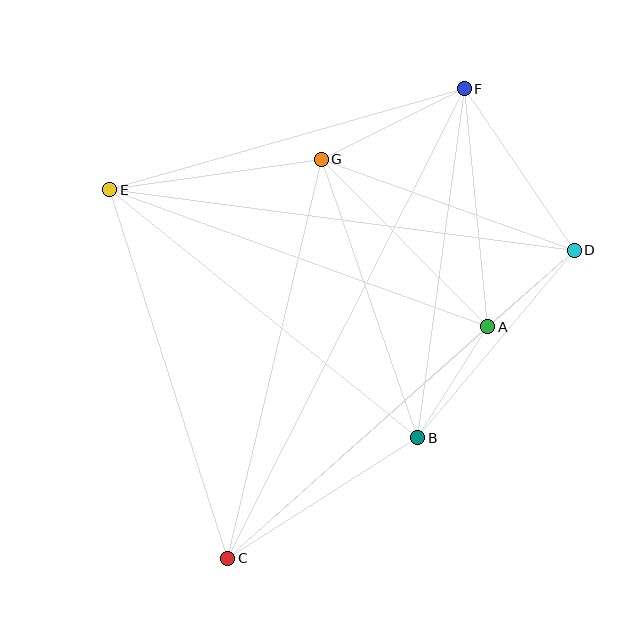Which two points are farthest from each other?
Points C and F are farthest from each other.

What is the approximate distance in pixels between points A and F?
The distance between A and F is approximately 239 pixels.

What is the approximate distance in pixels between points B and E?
The distance between B and E is approximately 395 pixels.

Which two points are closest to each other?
Points A and D are closest to each other.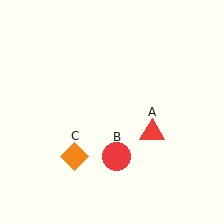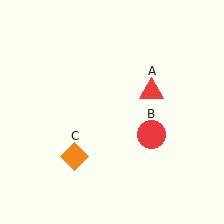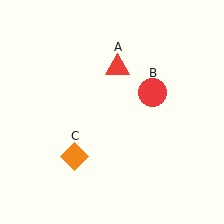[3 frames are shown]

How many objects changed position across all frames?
2 objects changed position: red triangle (object A), red circle (object B).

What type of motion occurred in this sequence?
The red triangle (object A), red circle (object B) rotated counterclockwise around the center of the scene.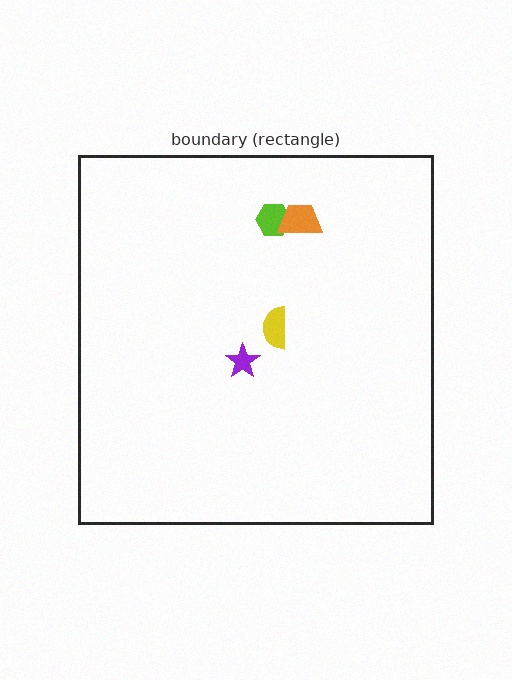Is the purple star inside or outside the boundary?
Inside.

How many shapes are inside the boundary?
4 inside, 0 outside.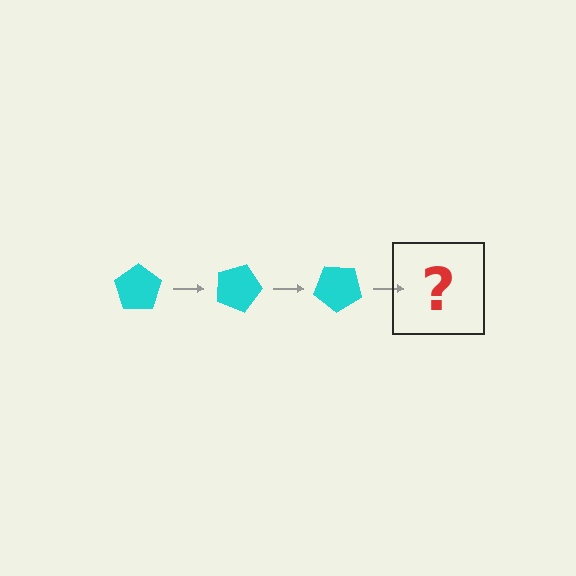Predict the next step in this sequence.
The next step is a cyan pentagon rotated 60 degrees.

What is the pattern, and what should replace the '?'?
The pattern is that the pentagon rotates 20 degrees each step. The '?' should be a cyan pentagon rotated 60 degrees.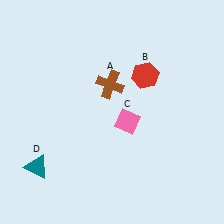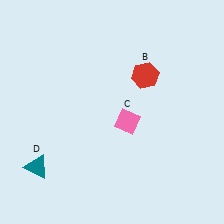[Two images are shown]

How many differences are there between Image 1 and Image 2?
There is 1 difference between the two images.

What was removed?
The brown cross (A) was removed in Image 2.